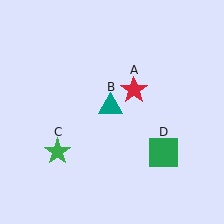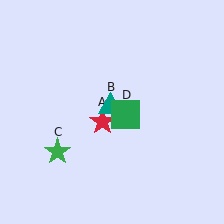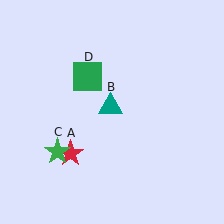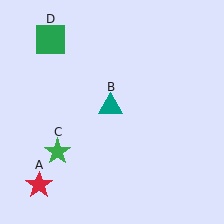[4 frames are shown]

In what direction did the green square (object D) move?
The green square (object D) moved up and to the left.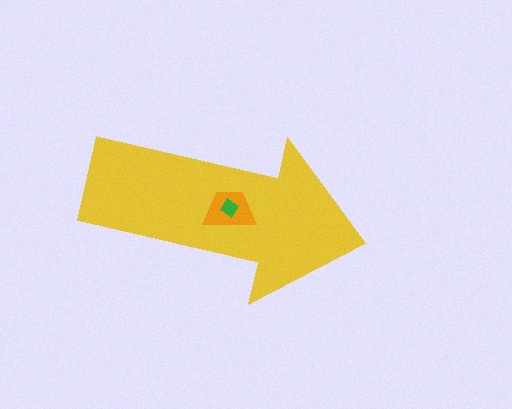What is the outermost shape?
The yellow arrow.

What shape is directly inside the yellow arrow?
The orange trapezoid.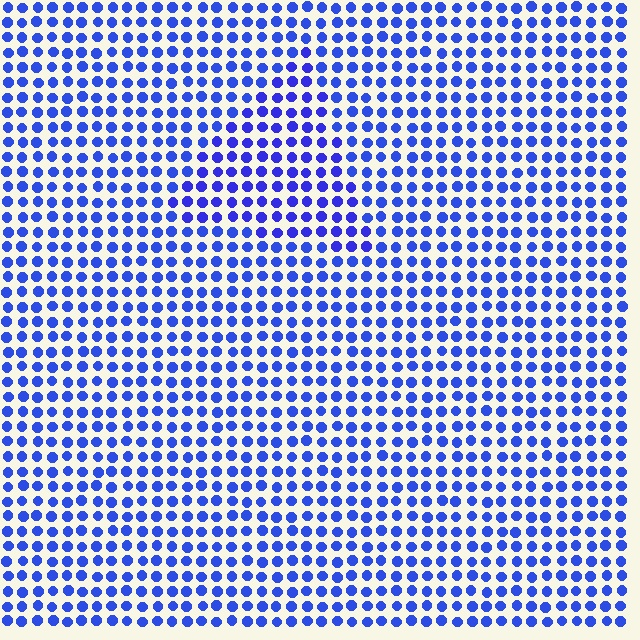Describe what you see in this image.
The image is filled with small blue elements in a uniform arrangement. A triangle-shaped region is visible where the elements are tinted to a slightly different hue, forming a subtle color boundary.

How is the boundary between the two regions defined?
The boundary is defined purely by a slight shift in hue (about 13 degrees). Spacing, size, and orientation are identical on both sides.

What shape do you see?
I see a triangle.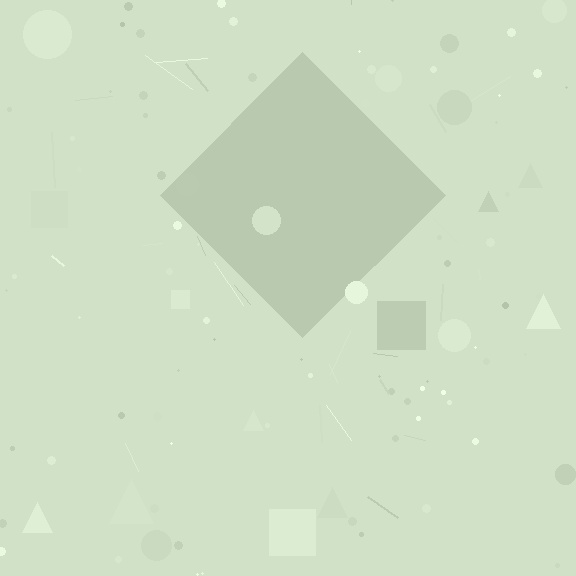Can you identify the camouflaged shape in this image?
The camouflaged shape is a diamond.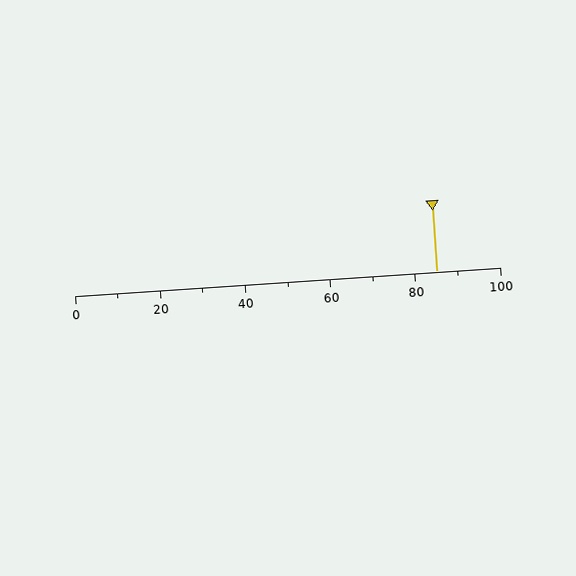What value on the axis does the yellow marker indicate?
The marker indicates approximately 85.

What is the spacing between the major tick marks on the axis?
The major ticks are spaced 20 apart.